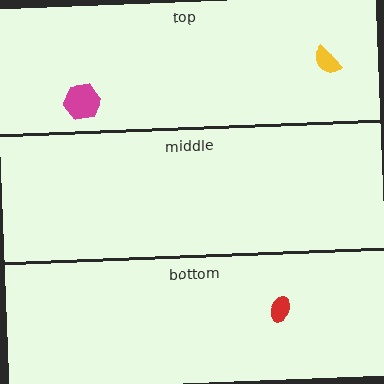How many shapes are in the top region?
2.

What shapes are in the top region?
The yellow semicircle, the magenta hexagon.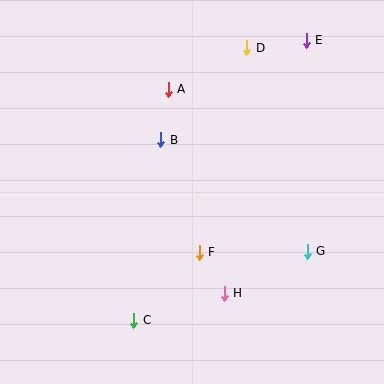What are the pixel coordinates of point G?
Point G is at (307, 251).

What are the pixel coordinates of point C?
Point C is at (134, 320).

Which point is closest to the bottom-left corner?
Point C is closest to the bottom-left corner.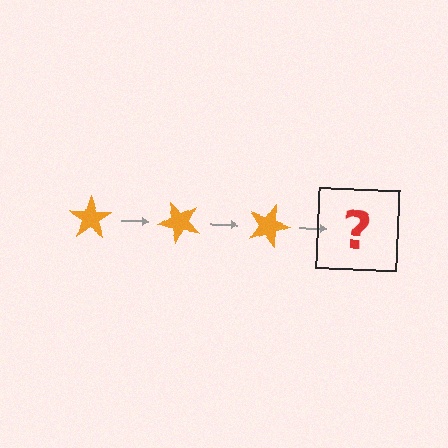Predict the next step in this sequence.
The next step is an orange star rotated 135 degrees.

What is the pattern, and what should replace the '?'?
The pattern is that the star rotates 45 degrees each step. The '?' should be an orange star rotated 135 degrees.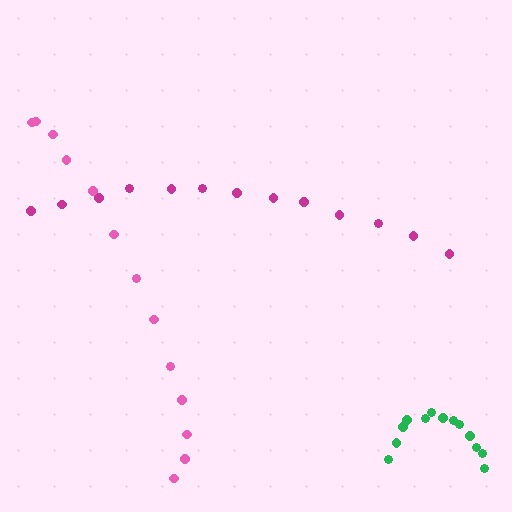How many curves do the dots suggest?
There are 3 distinct paths.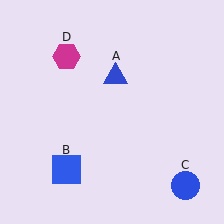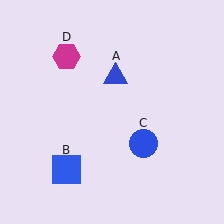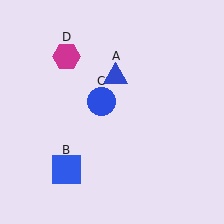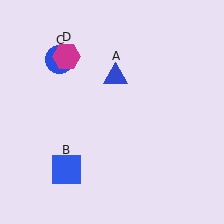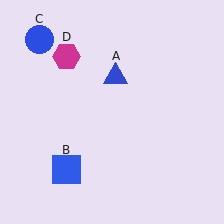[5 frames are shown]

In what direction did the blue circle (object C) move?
The blue circle (object C) moved up and to the left.